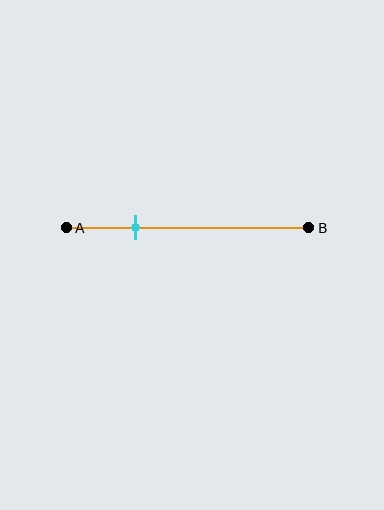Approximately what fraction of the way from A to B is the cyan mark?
The cyan mark is approximately 30% of the way from A to B.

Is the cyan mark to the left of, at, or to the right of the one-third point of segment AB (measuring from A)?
The cyan mark is to the left of the one-third point of segment AB.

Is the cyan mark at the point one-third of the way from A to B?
No, the mark is at about 30% from A, not at the 33% one-third point.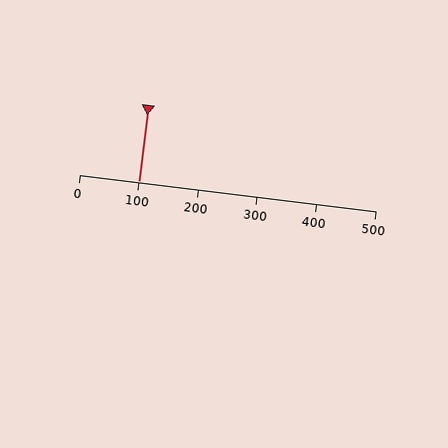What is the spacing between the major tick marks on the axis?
The major ticks are spaced 100 apart.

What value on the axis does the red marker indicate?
The marker indicates approximately 100.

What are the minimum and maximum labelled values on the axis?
The axis runs from 0 to 500.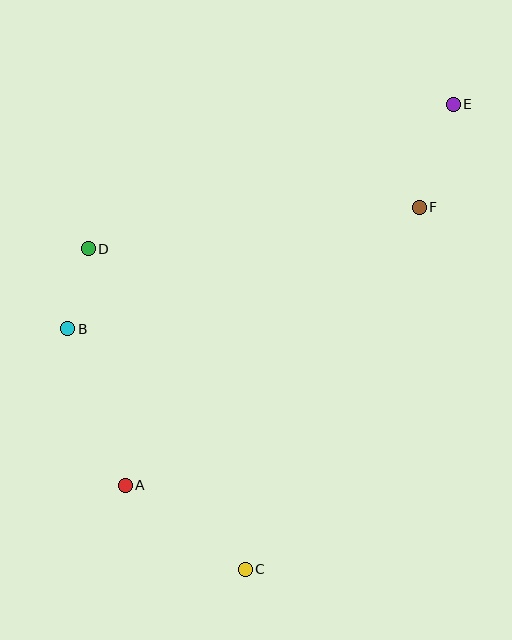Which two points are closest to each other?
Points B and D are closest to each other.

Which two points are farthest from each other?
Points C and E are farthest from each other.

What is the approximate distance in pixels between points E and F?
The distance between E and F is approximately 109 pixels.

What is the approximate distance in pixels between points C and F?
The distance between C and F is approximately 402 pixels.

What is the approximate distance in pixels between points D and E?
The distance between D and E is approximately 392 pixels.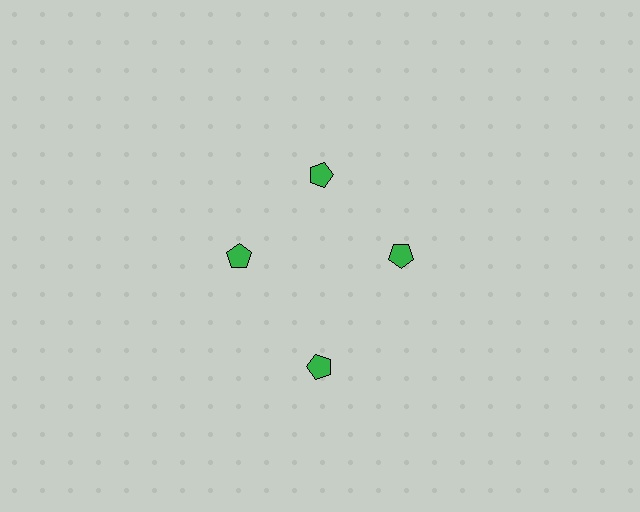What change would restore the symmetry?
The symmetry would be restored by moving it inward, back onto the ring so that all 4 pentagons sit at equal angles and equal distance from the center.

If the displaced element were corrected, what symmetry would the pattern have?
It would have 4-fold rotational symmetry — the pattern would map onto itself every 90 degrees.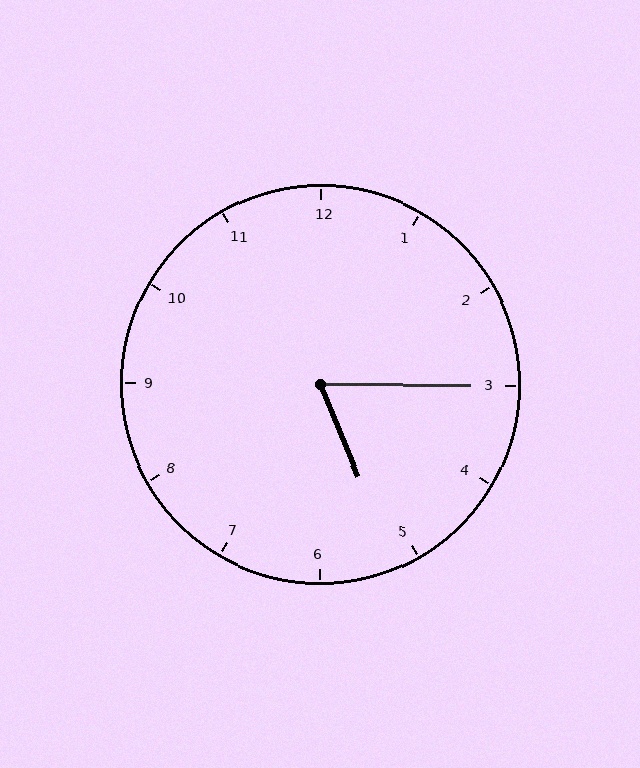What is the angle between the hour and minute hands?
Approximately 68 degrees.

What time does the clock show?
5:15.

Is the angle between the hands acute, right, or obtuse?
It is acute.